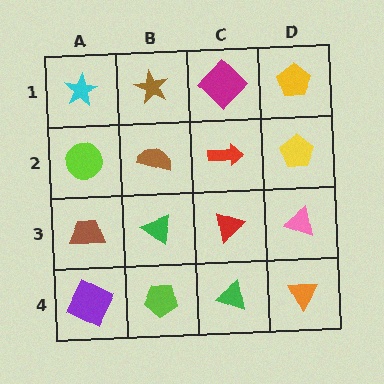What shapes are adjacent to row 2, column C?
A magenta diamond (row 1, column C), a red triangle (row 3, column C), a brown semicircle (row 2, column B), a yellow pentagon (row 2, column D).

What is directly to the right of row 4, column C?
An orange triangle.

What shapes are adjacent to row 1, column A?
A lime circle (row 2, column A), a brown star (row 1, column B).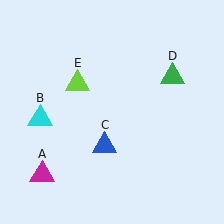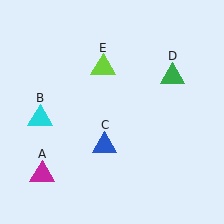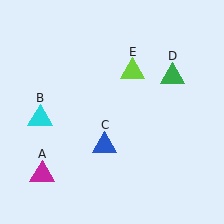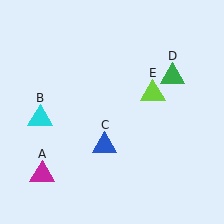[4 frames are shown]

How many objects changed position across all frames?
1 object changed position: lime triangle (object E).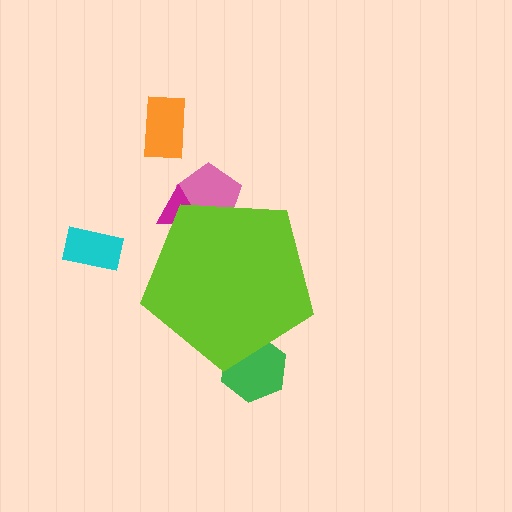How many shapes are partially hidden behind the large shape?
3 shapes are partially hidden.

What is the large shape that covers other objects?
A lime pentagon.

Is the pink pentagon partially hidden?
Yes, the pink pentagon is partially hidden behind the lime pentagon.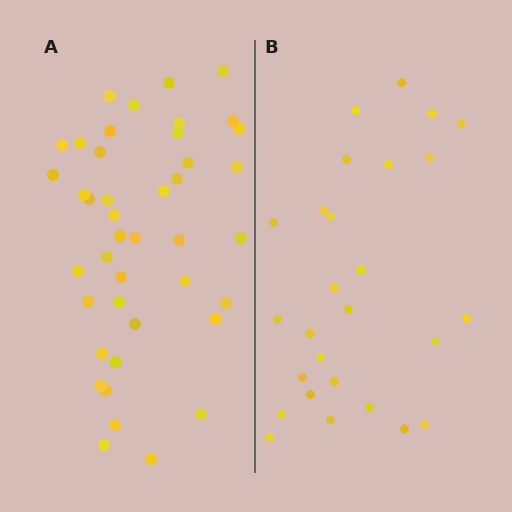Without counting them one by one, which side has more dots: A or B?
Region A (the left region) has more dots.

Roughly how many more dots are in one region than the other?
Region A has approximately 15 more dots than region B.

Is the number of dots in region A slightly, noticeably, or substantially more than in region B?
Region A has substantially more. The ratio is roughly 1.6 to 1.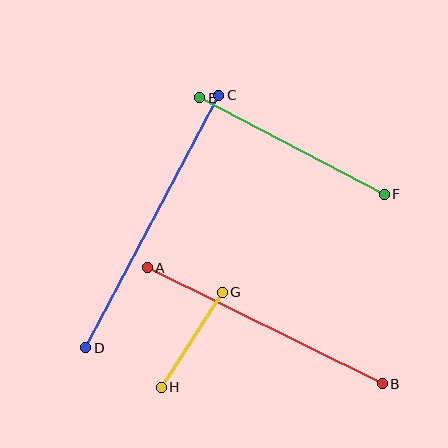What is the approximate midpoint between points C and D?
The midpoint is at approximately (152, 222) pixels.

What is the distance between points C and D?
The distance is approximately 285 pixels.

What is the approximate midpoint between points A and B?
The midpoint is at approximately (265, 326) pixels.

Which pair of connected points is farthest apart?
Points C and D are farthest apart.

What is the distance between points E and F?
The distance is approximately 208 pixels.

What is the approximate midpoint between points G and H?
The midpoint is at approximately (192, 340) pixels.